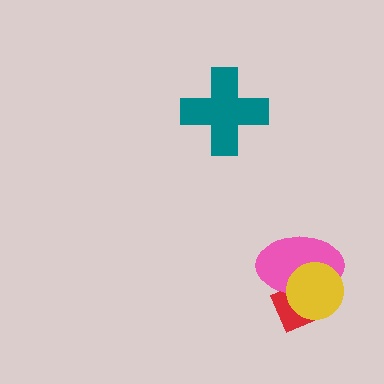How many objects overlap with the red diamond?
2 objects overlap with the red diamond.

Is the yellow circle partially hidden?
No, no other shape covers it.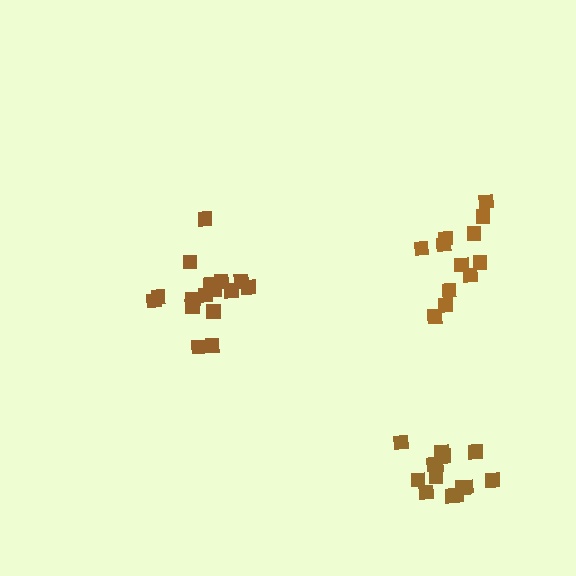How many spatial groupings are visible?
There are 3 spatial groupings.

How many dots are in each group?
Group 1: 12 dots, Group 2: 16 dots, Group 3: 14 dots (42 total).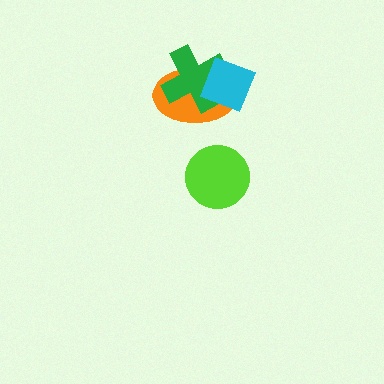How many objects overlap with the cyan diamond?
2 objects overlap with the cyan diamond.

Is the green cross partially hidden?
Yes, it is partially covered by another shape.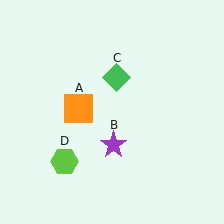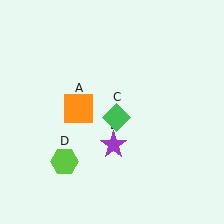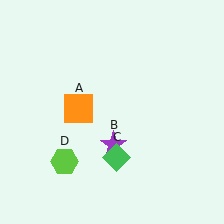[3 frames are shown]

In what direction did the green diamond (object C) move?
The green diamond (object C) moved down.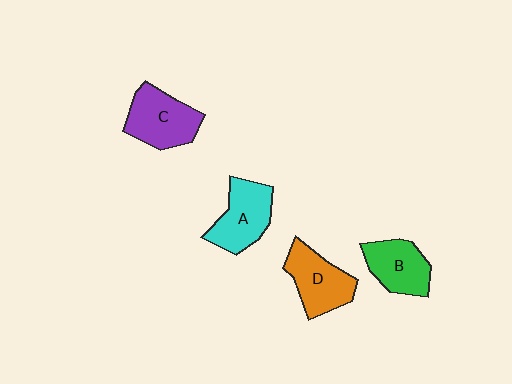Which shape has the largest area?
Shape C (purple).